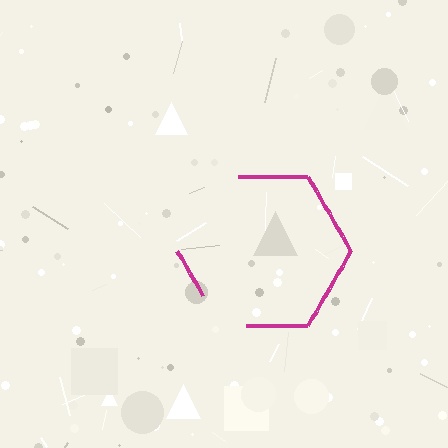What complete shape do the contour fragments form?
The contour fragments form a hexagon.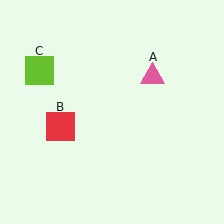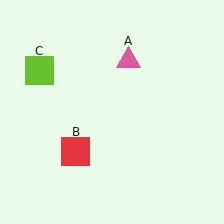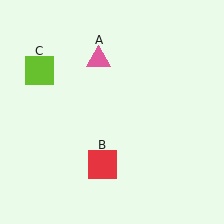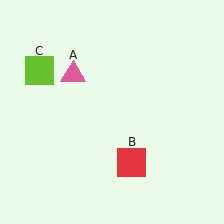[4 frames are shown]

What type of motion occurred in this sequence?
The pink triangle (object A), red square (object B) rotated counterclockwise around the center of the scene.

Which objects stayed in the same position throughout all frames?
Lime square (object C) remained stationary.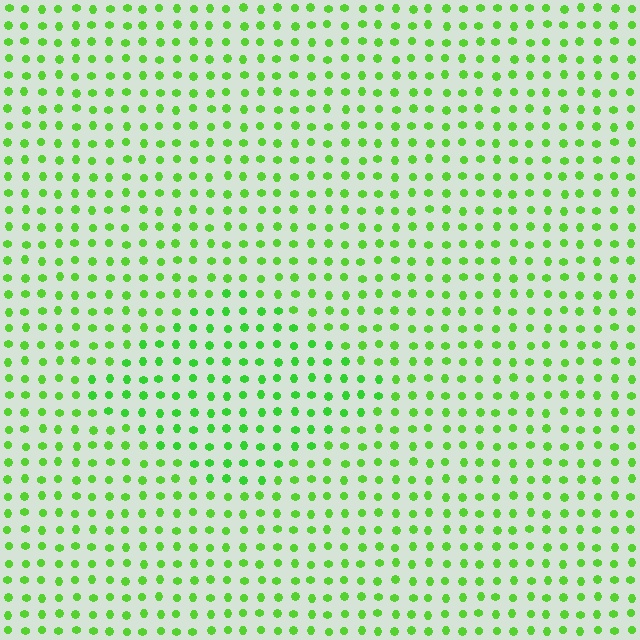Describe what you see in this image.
The image is filled with small lime elements in a uniform arrangement. A diamond-shaped region is visible where the elements are tinted to a slightly different hue, forming a subtle color boundary.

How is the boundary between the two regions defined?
The boundary is defined purely by a slight shift in hue (about 13 degrees). Spacing, size, and orientation are identical on both sides.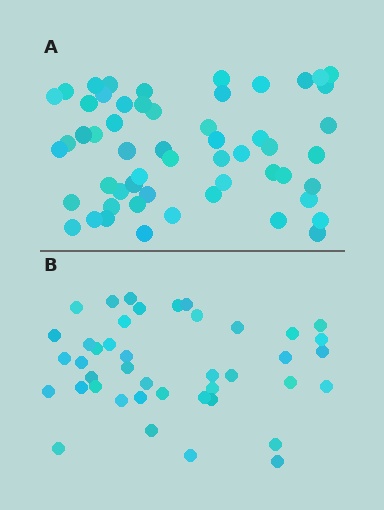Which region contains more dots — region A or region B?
Region A (the top region) has more dots.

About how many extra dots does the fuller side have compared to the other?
Region A has approximately 15 more dots than region B.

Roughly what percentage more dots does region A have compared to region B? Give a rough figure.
About 30% more.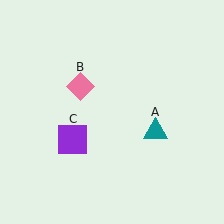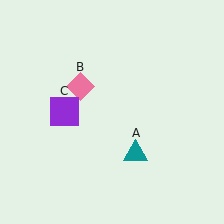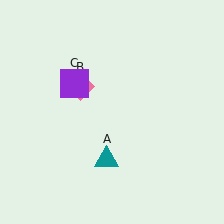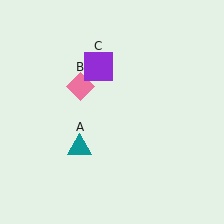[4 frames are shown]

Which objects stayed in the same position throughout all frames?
Pink diamond (object B) remained stationary.